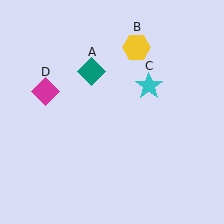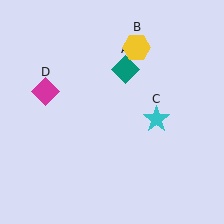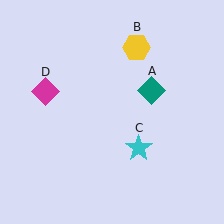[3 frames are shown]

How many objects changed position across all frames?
2 objects changed position: teal diamond (object A), cyan star (object C).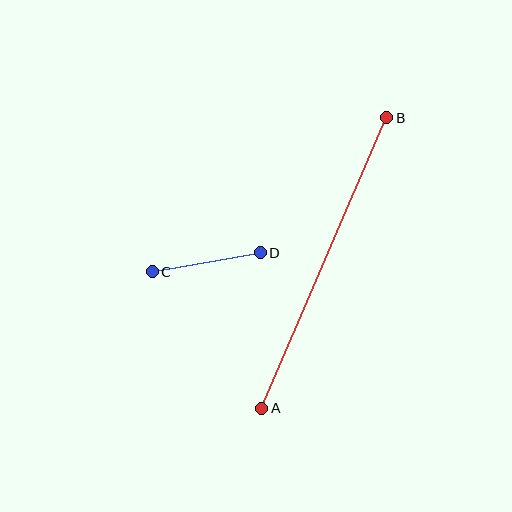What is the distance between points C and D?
The distance is approximately 110 pixels.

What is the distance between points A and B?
The distance is approximately 316 pixels.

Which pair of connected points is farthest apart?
Points A and B are farthest apart.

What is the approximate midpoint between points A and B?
The midpoint is at approximately (324, 263) pixels.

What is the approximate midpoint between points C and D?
The midpoint is at approximately (206, 262) pixels.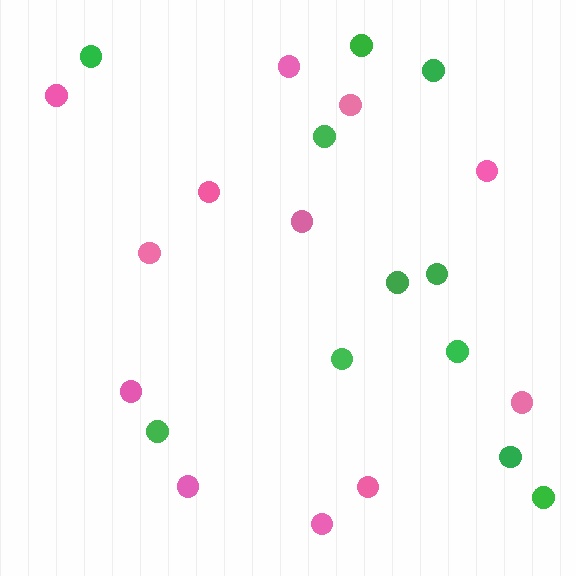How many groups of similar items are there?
There are 2 groups: one group of green circles (11) and one group of pink circles (12).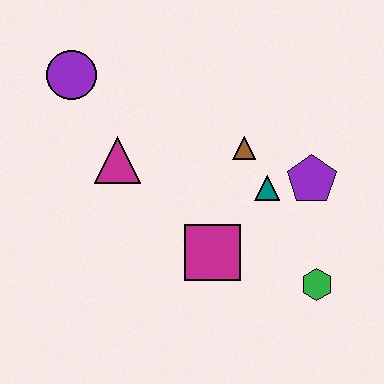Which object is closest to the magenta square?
The teal triangle is closest to the magenta square.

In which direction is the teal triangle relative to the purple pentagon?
The teal triangle is to the left of the purple pentagon.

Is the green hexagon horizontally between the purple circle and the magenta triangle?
No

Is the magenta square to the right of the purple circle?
Yes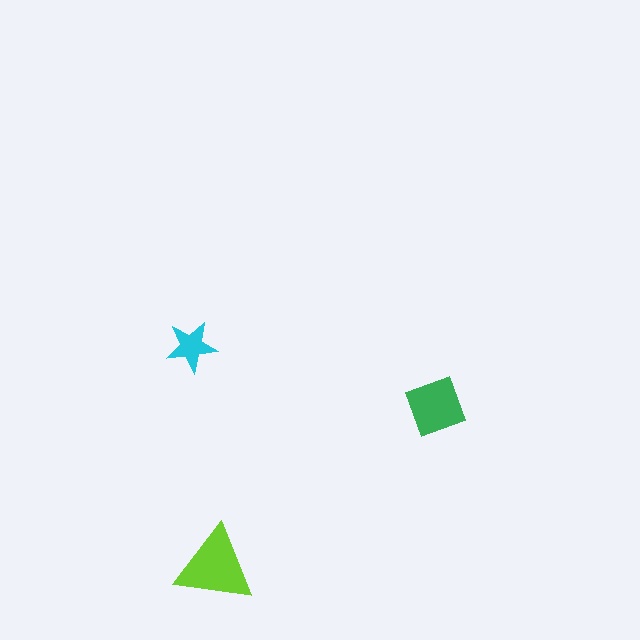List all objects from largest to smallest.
The lime triangle, the green square, the cyan star.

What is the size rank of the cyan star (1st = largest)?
3rd.